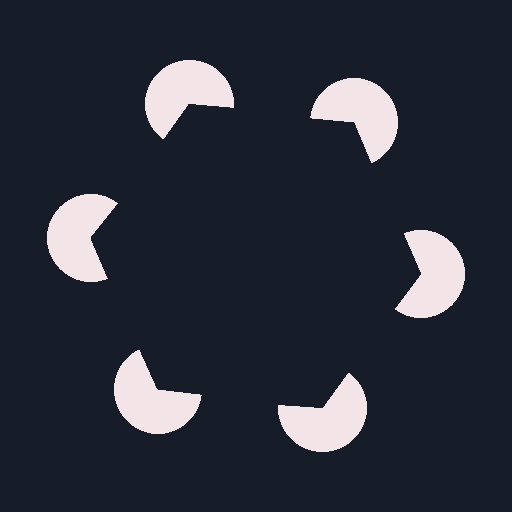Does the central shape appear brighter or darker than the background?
It typically appears slightly darker than the background, even though no actual brightness change is drawn.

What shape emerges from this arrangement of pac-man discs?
An illusory hexagon — its edges are inferred from the aligned wedge cuts in the pac-man discs, not physically drawn.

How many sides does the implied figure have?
6 sides.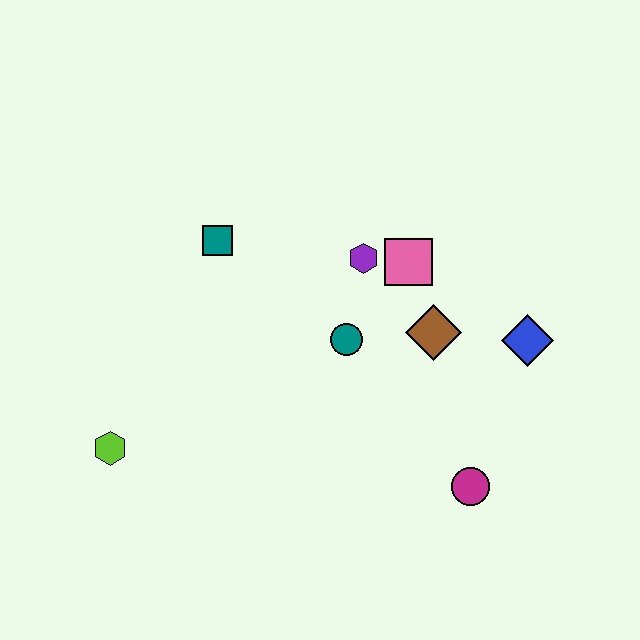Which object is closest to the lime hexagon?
The teal square is closest to the lime hexagon.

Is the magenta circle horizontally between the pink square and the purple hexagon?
No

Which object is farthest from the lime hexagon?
The blue diamond is farthest from the lime hexagon.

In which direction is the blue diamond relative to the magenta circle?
The blue diamond is above the magenta circle.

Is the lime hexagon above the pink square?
No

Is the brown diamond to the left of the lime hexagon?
No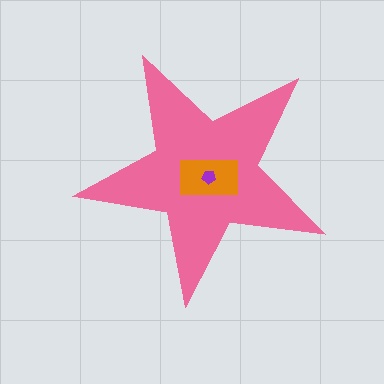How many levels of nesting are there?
3.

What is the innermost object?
The purple pentagon.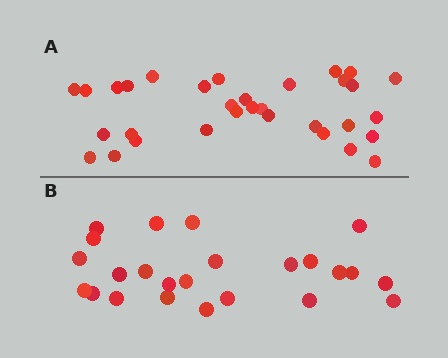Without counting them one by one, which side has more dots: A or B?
Region A (the top region) has more dots.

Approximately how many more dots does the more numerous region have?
Region A has roughly 8 or so more dots than region B.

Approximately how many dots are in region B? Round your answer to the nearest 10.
About 20 dots. (The exact count is 24, which rounds to 20.)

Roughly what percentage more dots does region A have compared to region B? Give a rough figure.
About 35% more.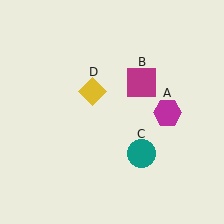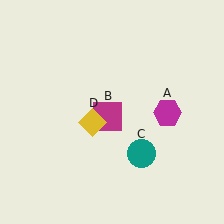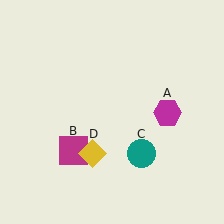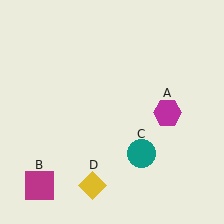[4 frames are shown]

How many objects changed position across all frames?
2 objects changed position: magenta square (object B), yellow diamond (object D).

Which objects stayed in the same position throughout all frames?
Magenta hexagon (object A) and teal circle (object C) remained stationary.